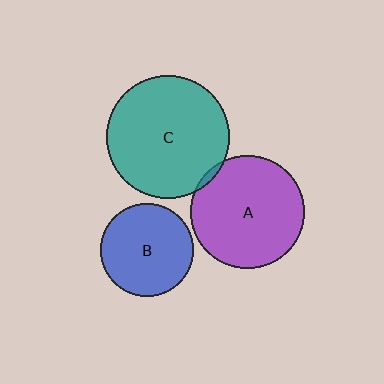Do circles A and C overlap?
Yes.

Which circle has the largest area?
Circle C (teal).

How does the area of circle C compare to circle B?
Approximately 1.8 times.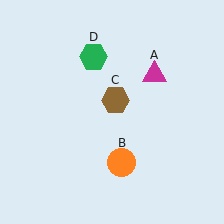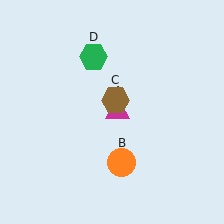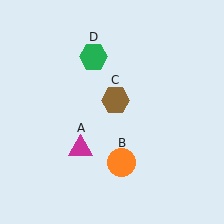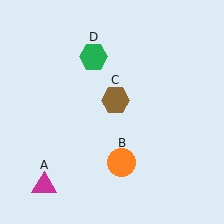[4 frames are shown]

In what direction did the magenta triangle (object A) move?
The magenta triangle (object A) moved down and to the left.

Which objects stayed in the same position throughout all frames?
Orange circle (object B) and brown hexagon (object C) and green hexagon (object D) remained stationary.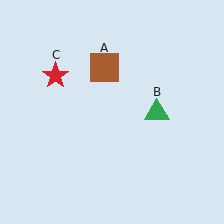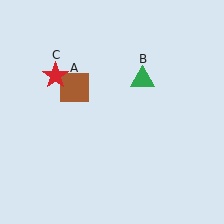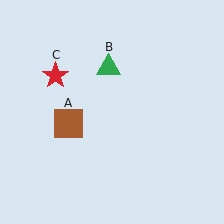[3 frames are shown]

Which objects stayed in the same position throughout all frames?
Red star (object C) remained stationary.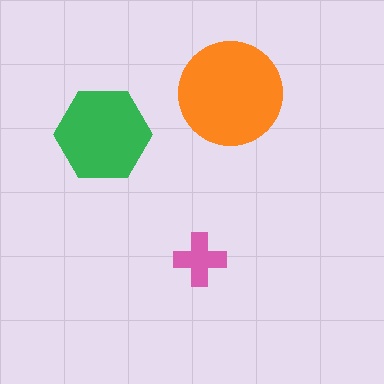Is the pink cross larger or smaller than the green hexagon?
Smaller.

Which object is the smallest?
The pink cross.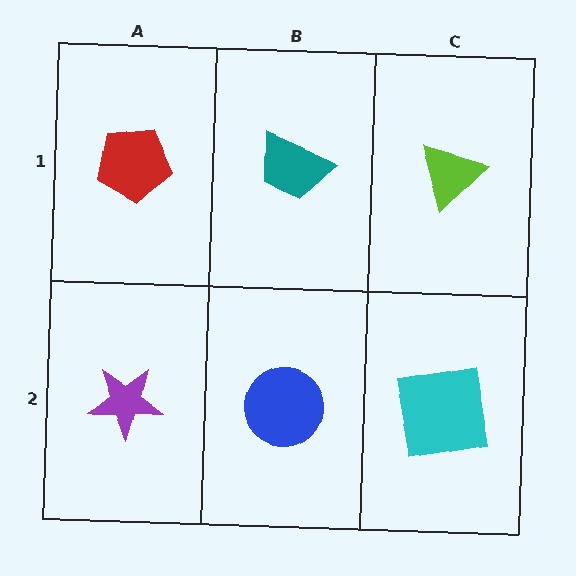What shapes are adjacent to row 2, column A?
A red pentagon (row 1, column A), a blue circle (row 2, column B).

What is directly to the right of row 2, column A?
A blue circle.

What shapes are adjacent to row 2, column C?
A lime triangle (row 1, column C), a blue circle (row 2, column B).